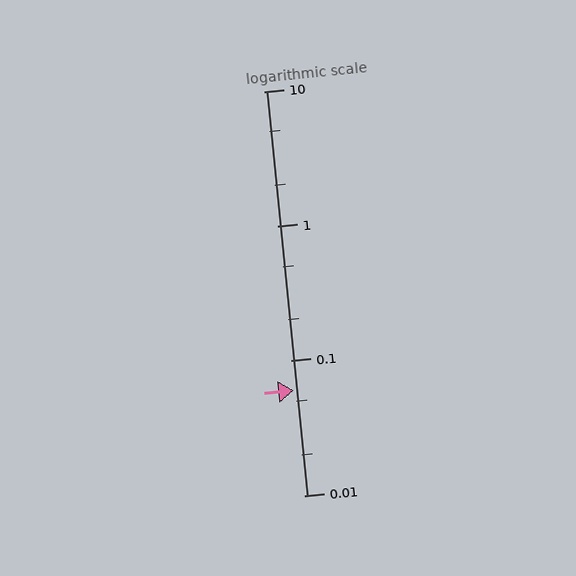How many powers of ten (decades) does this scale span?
The scale spans 3 decades, from 0.01 to 10.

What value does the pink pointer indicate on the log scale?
The pointer indicates approximately 0.06.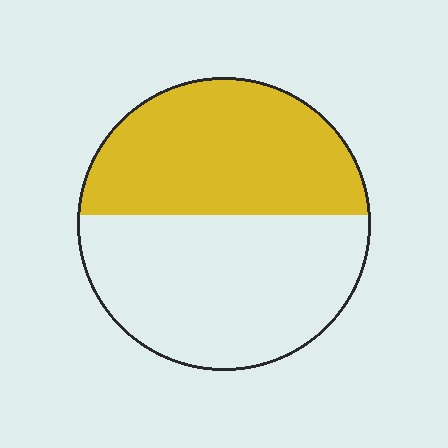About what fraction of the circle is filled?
About one half (1/2).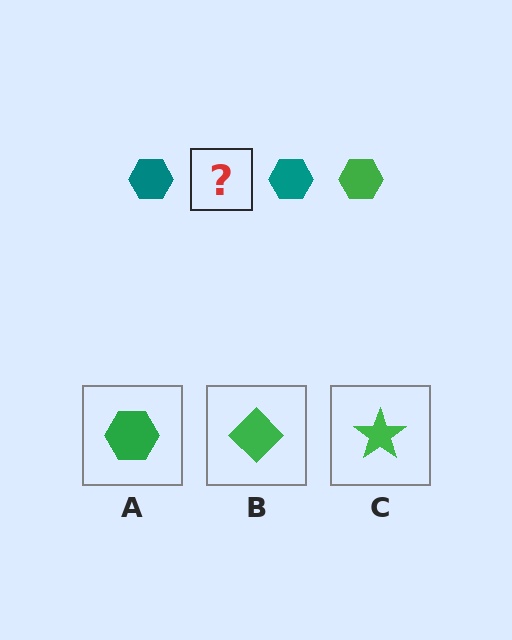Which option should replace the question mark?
Option A.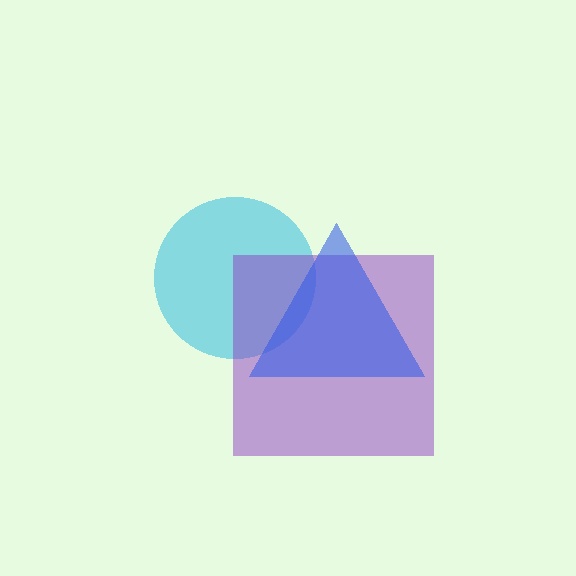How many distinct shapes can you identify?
There are 3 distinct shapes: a cyan circle, a purple square, a blue triangle.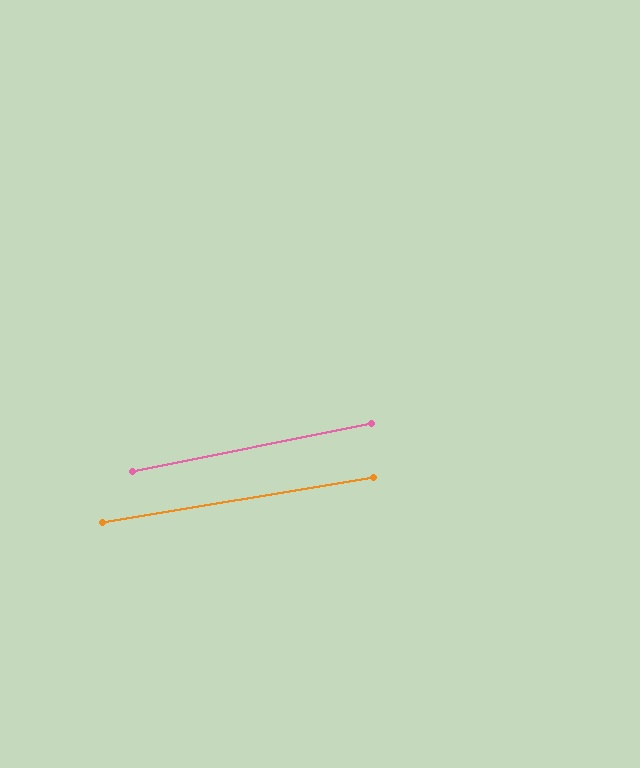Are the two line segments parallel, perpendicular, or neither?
Parallel — their directions differ by only 1.9°.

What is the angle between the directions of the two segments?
Approximately 2 degrees.